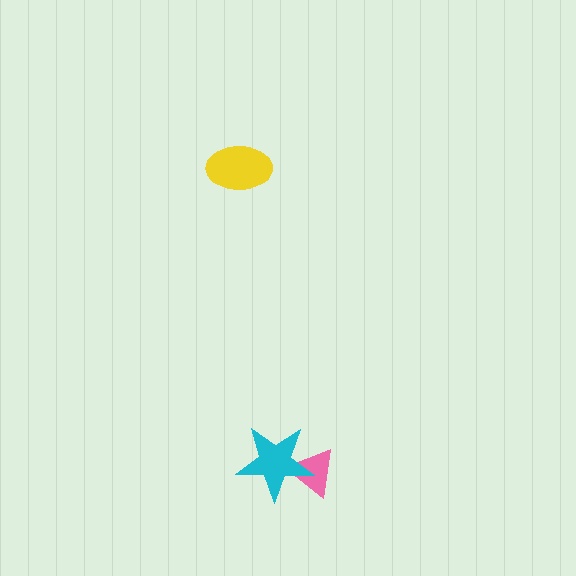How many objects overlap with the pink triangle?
1 object overlaps with the pink triangle.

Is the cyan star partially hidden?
No, no other shape covers it.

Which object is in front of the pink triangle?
The cyan star is in front of the pink triangle.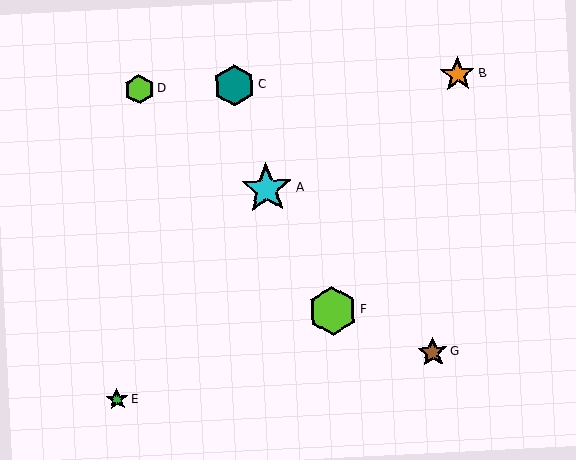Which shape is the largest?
The cyan star (labeled A) is the largest.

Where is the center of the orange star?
The center of the orange star is at (458, 74).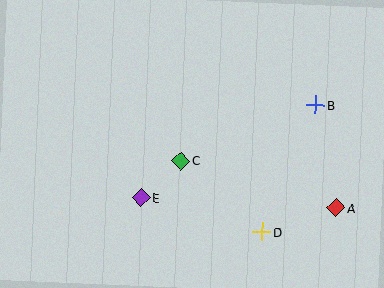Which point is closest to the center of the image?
Point C at (181, 161) is closest to the center.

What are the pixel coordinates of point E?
Point E is at (141, 198).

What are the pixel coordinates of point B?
Point B is at (315, 105).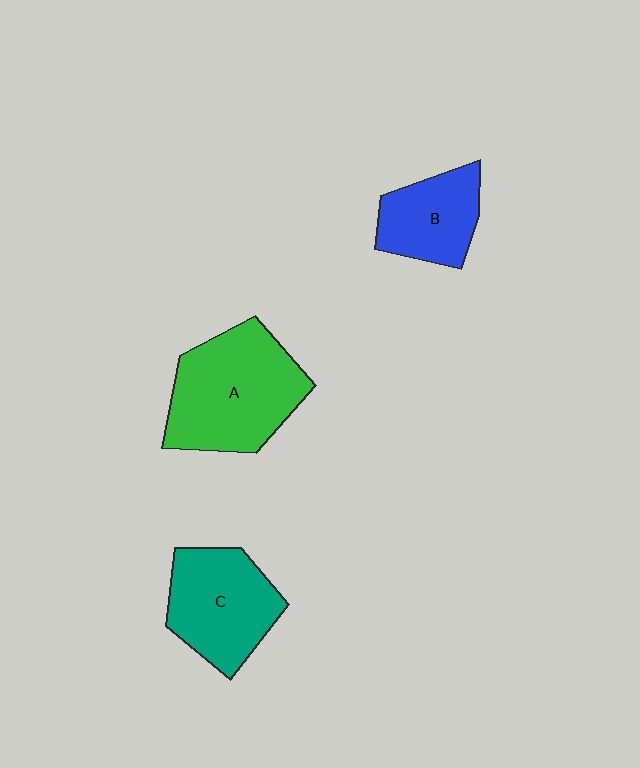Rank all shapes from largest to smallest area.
From largest to smallest: A (green), C (teal), B (blue).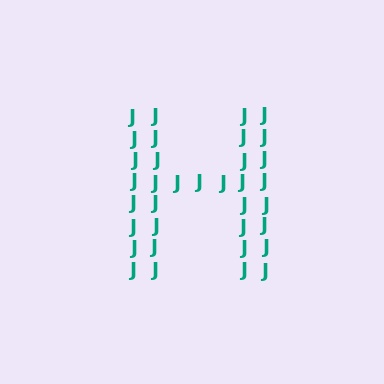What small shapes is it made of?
It is made of small letter J's.